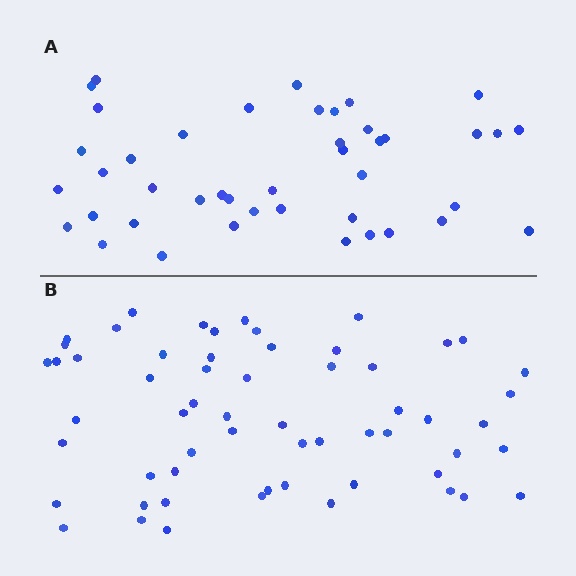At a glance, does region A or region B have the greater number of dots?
Region B (the bottom region) has more dots.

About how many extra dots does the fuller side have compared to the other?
Region B has approximately 15 more dots than region A.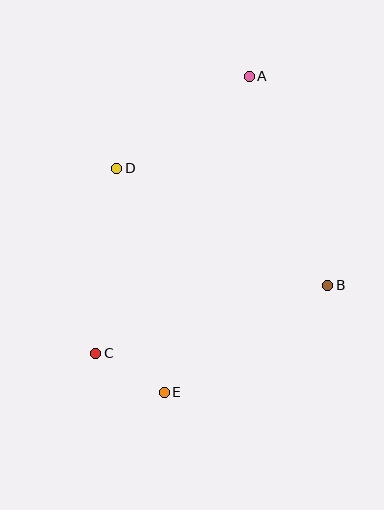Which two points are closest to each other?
Points C and E are closest to each other.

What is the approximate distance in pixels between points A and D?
The distance between A and D is approximately 161 pixels.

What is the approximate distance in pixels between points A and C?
The distance between A and C is approximately 316 pixels.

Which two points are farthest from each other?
Points A and E are farthest from each other.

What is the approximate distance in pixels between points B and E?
The distance between B and E is approximately 196 pixels.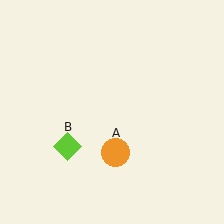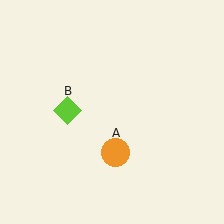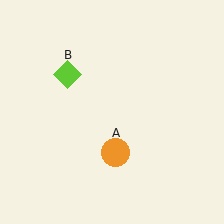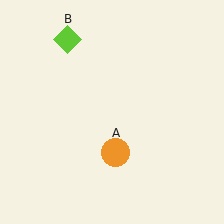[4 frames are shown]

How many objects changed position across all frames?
1 object changed position: lime diamond (object B).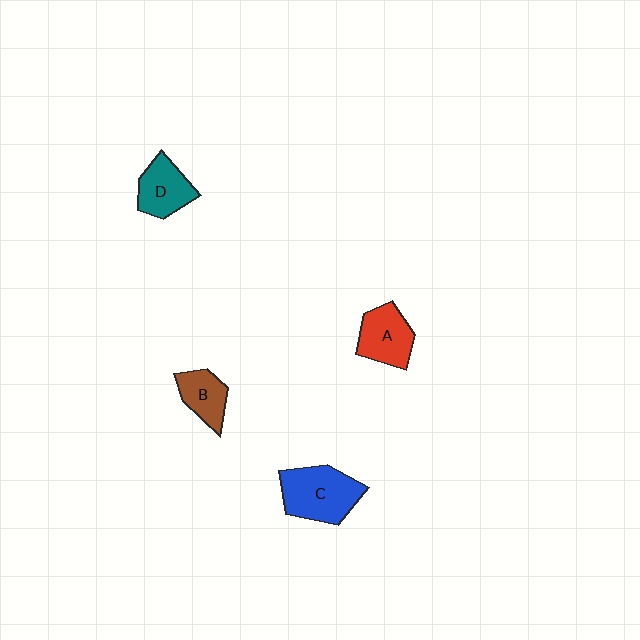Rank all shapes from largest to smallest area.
From largest to smallest: C (blue), A (red), D (teal), B (brown).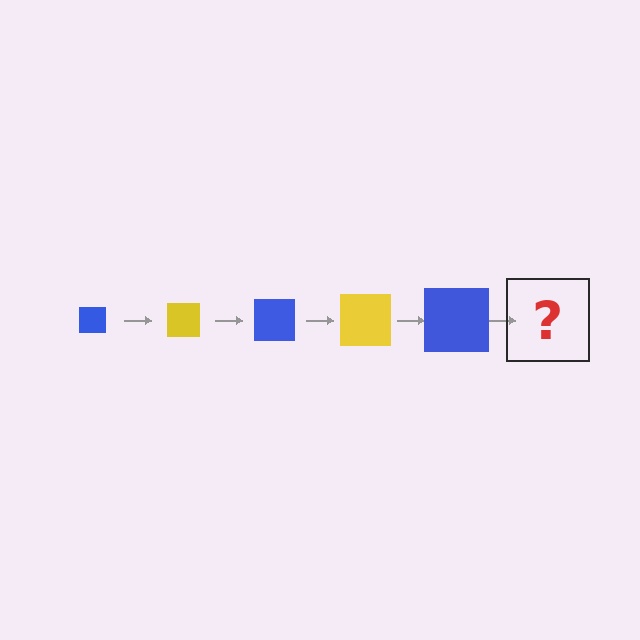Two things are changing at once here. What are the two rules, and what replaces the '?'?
The two rules are that the square grows larger each step and the color cycles through blue and yellow. The '?' should be a yellow square, larger than the previous one.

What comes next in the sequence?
The next element should be a yellow square, larger than the previous one.